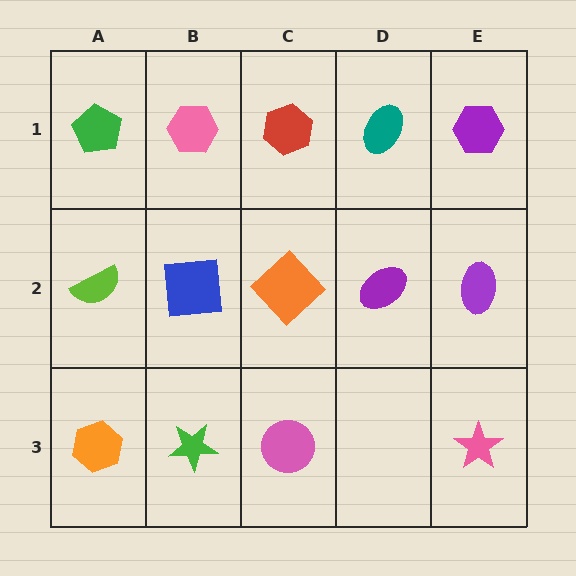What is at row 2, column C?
An orange diamond.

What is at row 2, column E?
A purple ellipse.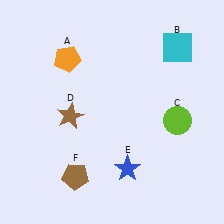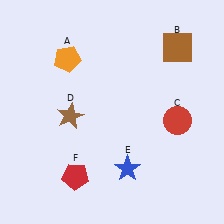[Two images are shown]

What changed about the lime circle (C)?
In Image 1, C is lime. In Image 2, it changed to red.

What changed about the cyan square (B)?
In Image 1, B is cyan. In Image 2, it changed to brown.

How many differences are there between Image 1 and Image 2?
There are 3 differences between the two images.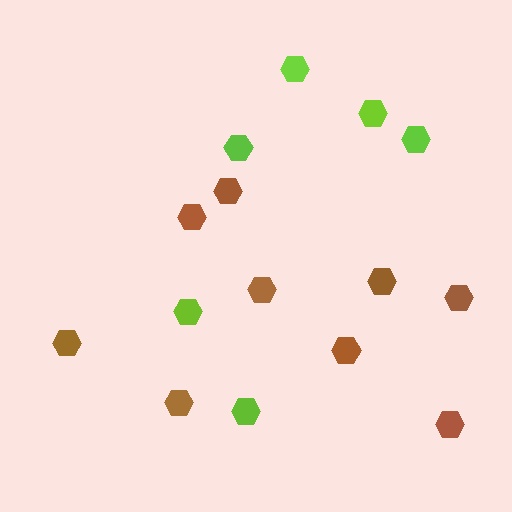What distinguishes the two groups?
There are 2 groups: one group of lime hexagons (6) and one group of brown hexagons (9).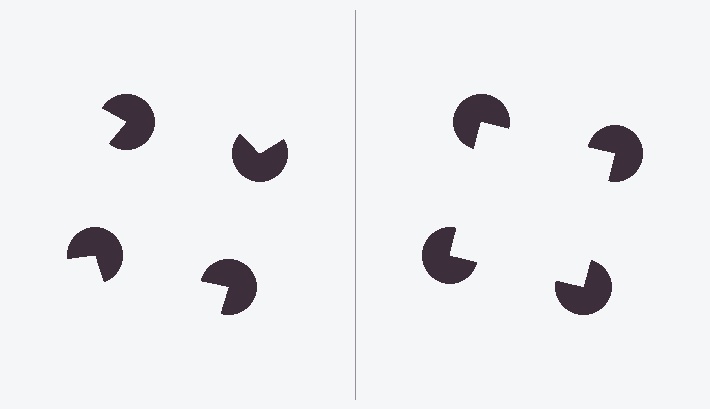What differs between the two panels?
The pac-man discs are positioned identically on both sides; only the wedge orientations differ. On the right they align to a square; on the left they are misaligned.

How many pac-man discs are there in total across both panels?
8 — 4 on each side.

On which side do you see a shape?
An illusory square appears on the right side. On the left side the wedge cuts are rotated, so no coherent shape forms.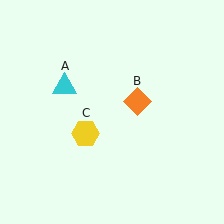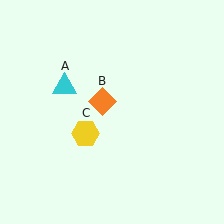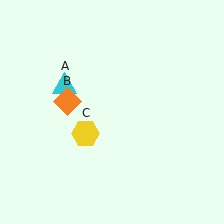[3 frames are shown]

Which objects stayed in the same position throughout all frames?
Cyan triangle (object A) and yellow hexagon (object C) remained stationary.